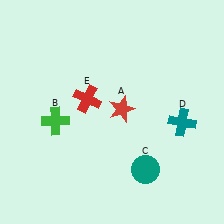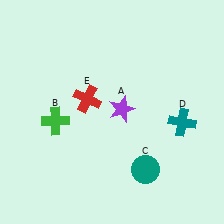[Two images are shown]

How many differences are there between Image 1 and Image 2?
There is 1 difference between the two images.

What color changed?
The star (A) changed from red in Image 1 to purple in Image 2.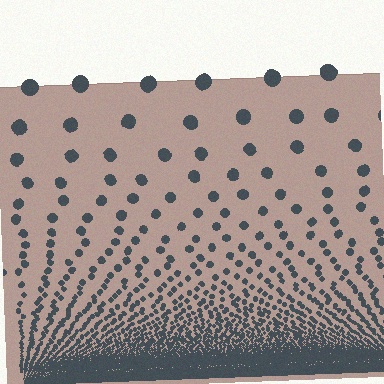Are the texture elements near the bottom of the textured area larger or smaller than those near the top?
Smaller. The gradient is inverted — elements near the bottom are smaller and denser.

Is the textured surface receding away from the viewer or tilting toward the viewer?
The surface appears to tilt toward the viewer. Texture elements get larger and sparser toward the top.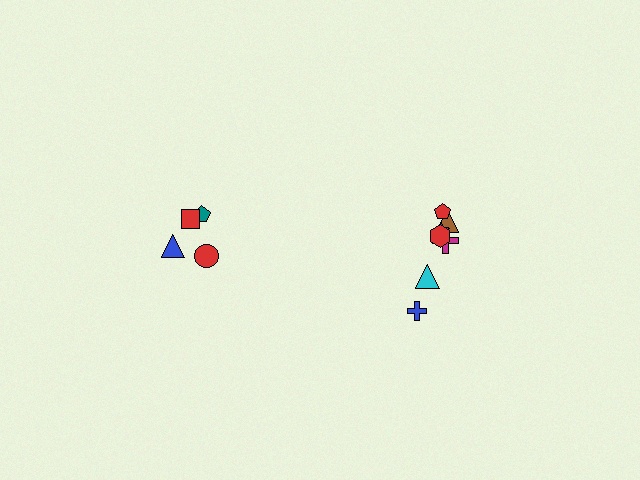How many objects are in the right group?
There are 7 objects.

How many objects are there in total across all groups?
There are 11 objects.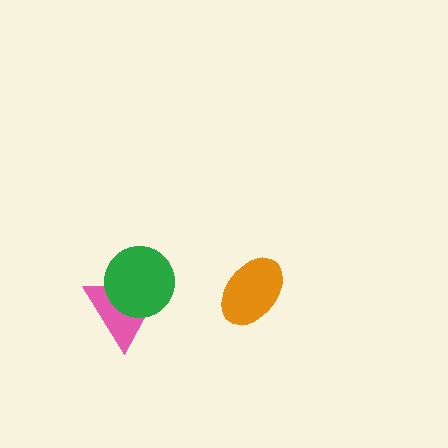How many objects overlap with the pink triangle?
1 object overlaps with the pink triangle.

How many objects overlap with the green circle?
1 object overlaps with the green circle.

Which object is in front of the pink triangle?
The green circle is in front of the pink triangle.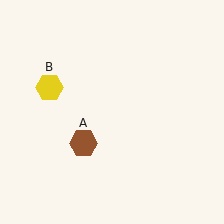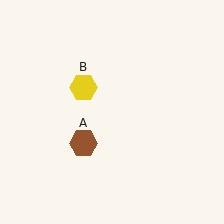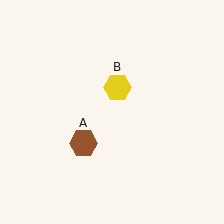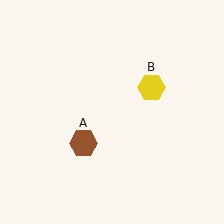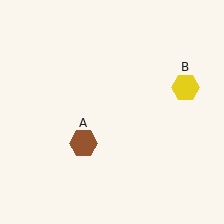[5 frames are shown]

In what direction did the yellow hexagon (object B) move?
The yellow hexagon (object B) moved right.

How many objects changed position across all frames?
1 object changed position: yellow hexagon (object B).